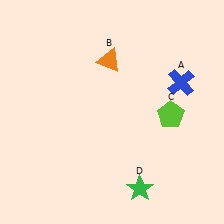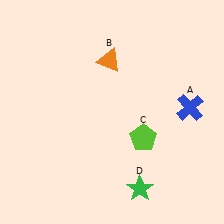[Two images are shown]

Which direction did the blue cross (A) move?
The blue cross (A) moved down.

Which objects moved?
The objects that moved are: the blue cross (A), the lime pentagon (C).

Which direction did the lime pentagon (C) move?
The lime pentagon (C) moved left.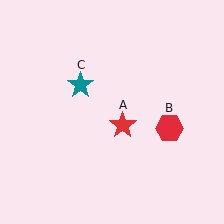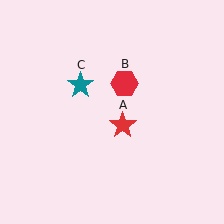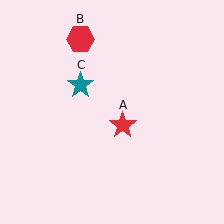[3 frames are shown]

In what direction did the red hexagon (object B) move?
The red hexagon (object B) moved up and to the left.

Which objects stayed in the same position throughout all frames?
Red star (object A) and teal star (object C) remained stationary.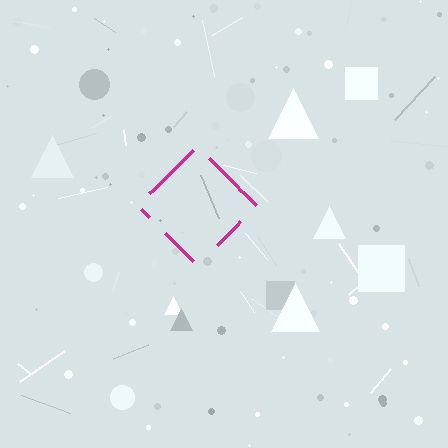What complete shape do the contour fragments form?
The contour fragments form a diamond.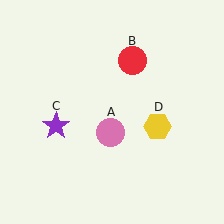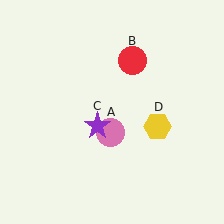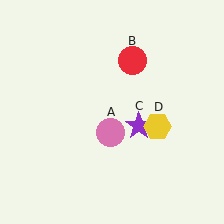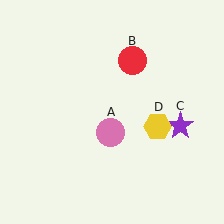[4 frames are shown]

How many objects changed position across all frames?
1 object changed position: purple star (object C).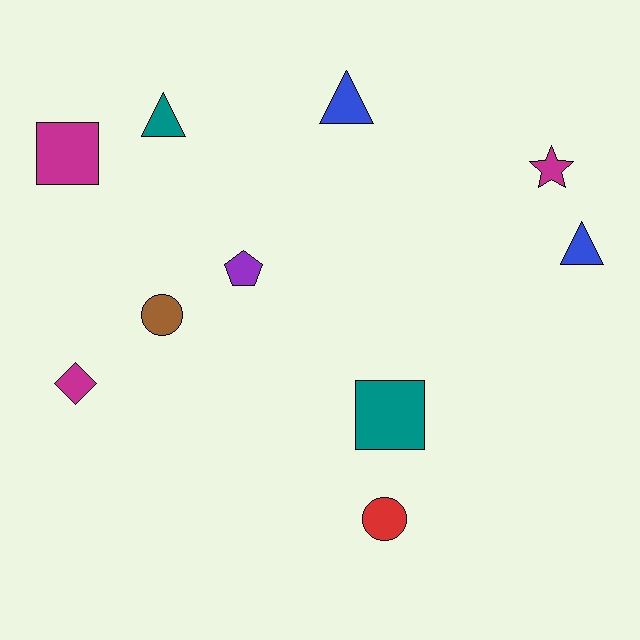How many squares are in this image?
There are 2 squares.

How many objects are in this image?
There are 10 objects.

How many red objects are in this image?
There is 1 red object.